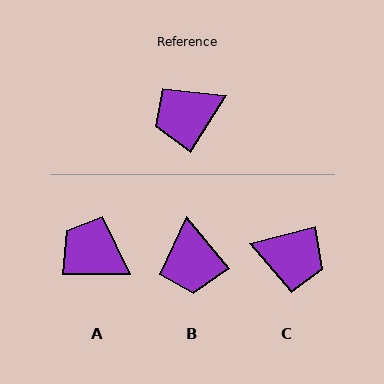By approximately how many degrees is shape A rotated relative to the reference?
Approximately 58 degrees clockwise.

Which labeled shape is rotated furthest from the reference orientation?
C, about 137 degrees away.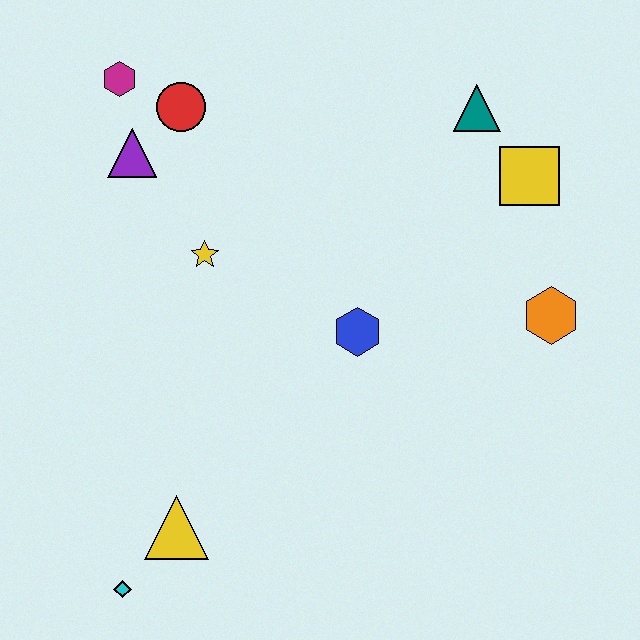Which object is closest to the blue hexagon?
The yellow star is closest to the blue hexagon.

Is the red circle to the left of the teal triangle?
Yes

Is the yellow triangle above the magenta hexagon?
No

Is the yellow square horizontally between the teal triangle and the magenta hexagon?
No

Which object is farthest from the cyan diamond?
The teal triangle is farthest from the cyan diamond.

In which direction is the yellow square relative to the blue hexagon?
The yellow square is to the right of the blue hexagon.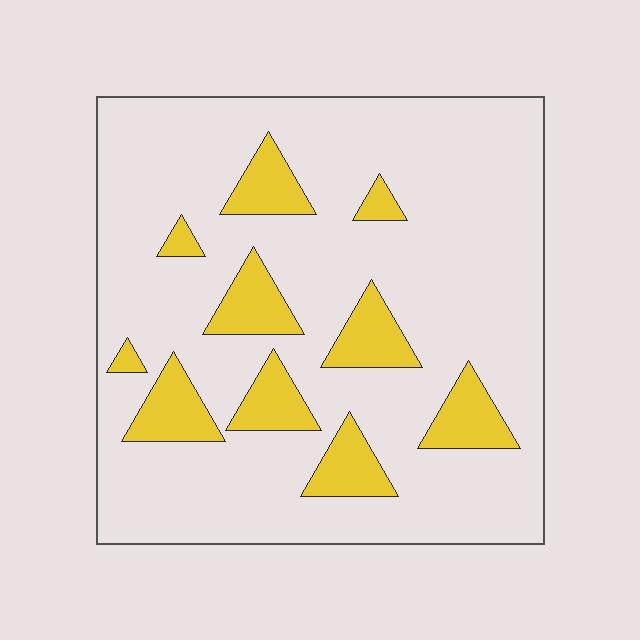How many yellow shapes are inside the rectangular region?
10.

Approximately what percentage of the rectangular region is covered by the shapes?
Approximately 15%.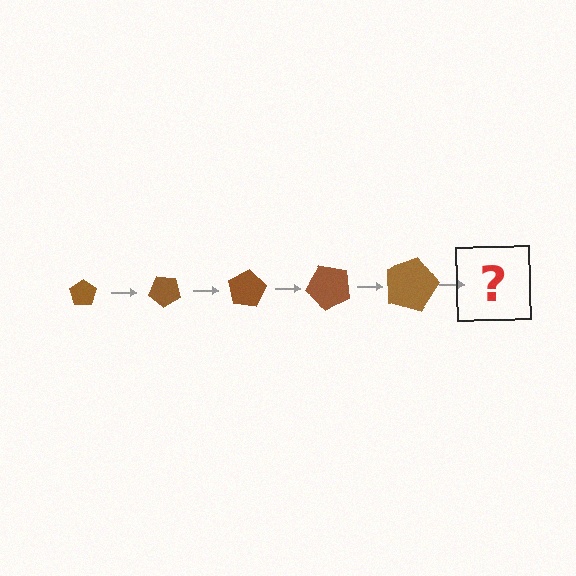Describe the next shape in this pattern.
It should be a pentagon, larger than the previous one and rotated 200 degrees from the start.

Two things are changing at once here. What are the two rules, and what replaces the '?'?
The two rules are that the pentagon grows larger each step and it rotates 40 degrees each step. The '?' should be a pentagon, larger than the previous one and rotated 200 degrees from the start.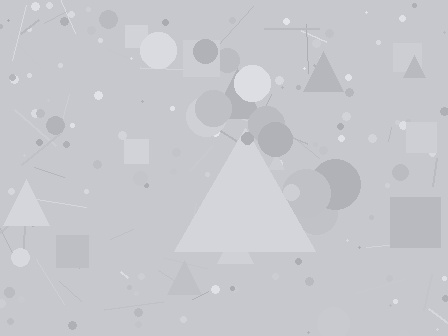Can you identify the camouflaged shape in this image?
The camouflaged shape is a triangle.